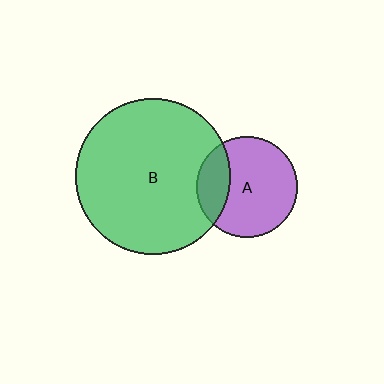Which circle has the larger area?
Circle B (green).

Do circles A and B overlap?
Yes.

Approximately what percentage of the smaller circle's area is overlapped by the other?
Approximately 25%.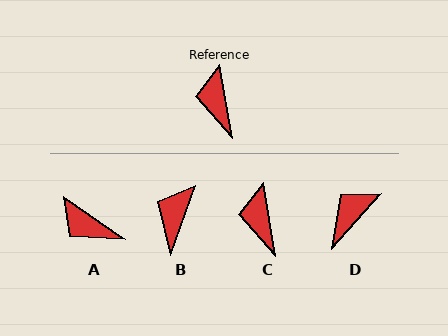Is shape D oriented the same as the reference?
No, it is off by about 51 degrees.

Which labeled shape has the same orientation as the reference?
C.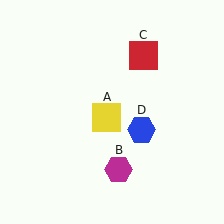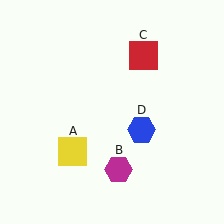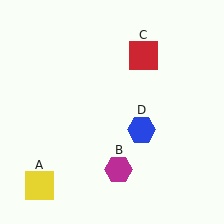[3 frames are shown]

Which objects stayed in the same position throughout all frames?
Magenta hexagon (object B) and red square (object C) and blue hexagon (object D) remained stationary.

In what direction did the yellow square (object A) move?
The yellow square (object A) moved down and to the left.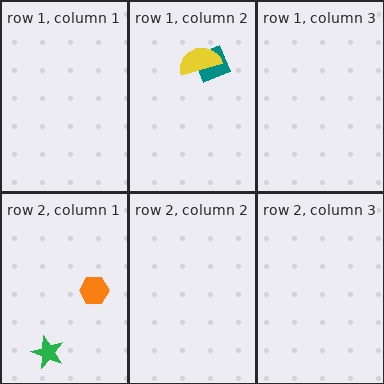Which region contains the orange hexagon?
The row 2, column 1 region.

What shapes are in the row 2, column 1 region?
The green star, the orange hexagon.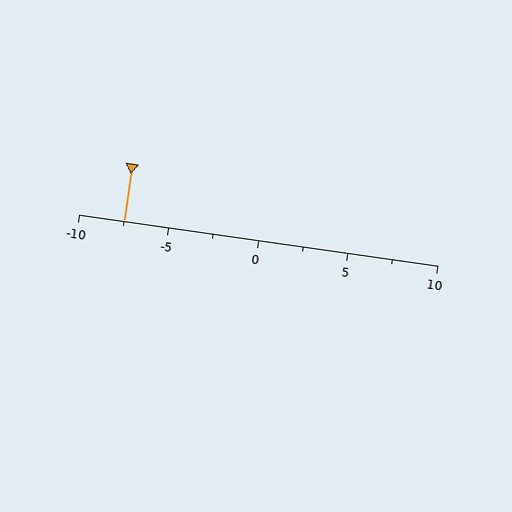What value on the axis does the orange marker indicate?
The marker indicates approximately -7.5.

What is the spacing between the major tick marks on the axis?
The major ticks are spaced 5 apart.